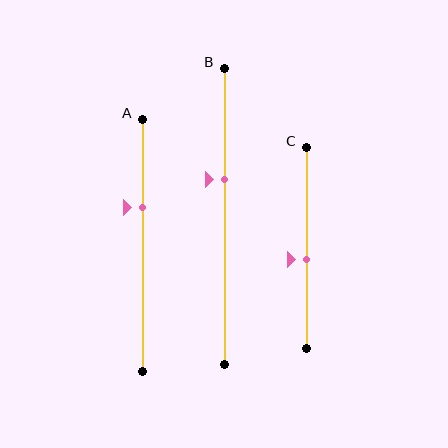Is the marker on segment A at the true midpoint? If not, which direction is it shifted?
No, the marker on segment A is shifted upward by about 15% of the segment length.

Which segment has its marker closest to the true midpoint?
Segment C has its marker closest to the true midpoint.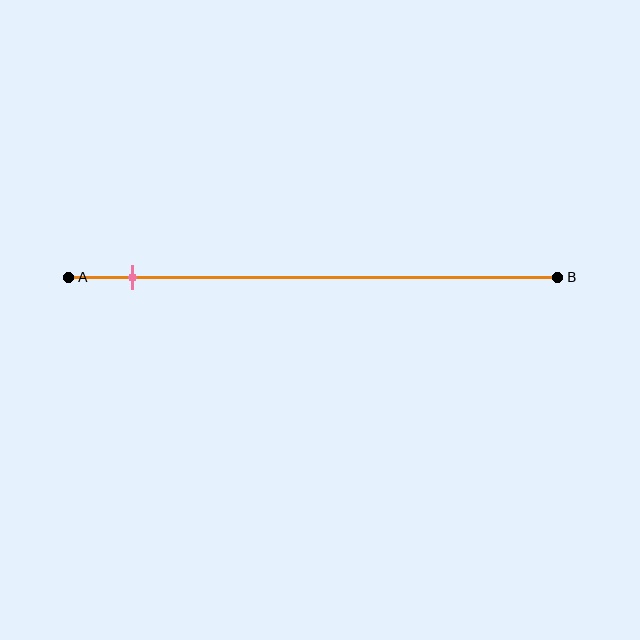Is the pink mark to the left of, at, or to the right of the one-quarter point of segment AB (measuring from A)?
The pink mark is to the left of the one-quarter point of segment AB.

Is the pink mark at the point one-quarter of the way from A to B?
No, the mark is at about 15% from A, not at the 25% one-quarter point.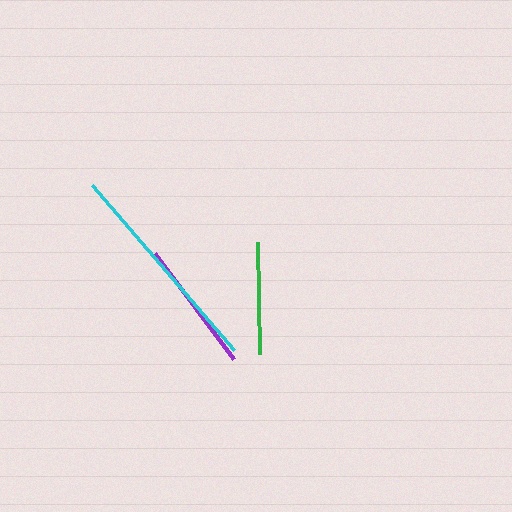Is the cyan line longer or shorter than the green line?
The cyan line is longer than the green line.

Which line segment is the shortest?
The green line is the shortest at approximately 112 pixels.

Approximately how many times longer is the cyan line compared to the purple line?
The cyan line is approximately 1.6 times the length of the purple line.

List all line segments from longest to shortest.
From longest to shortest: cyan, purple, green.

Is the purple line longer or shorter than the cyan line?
The cyan line is longer than the purple line.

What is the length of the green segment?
The green segment is approximately 112 pixels long.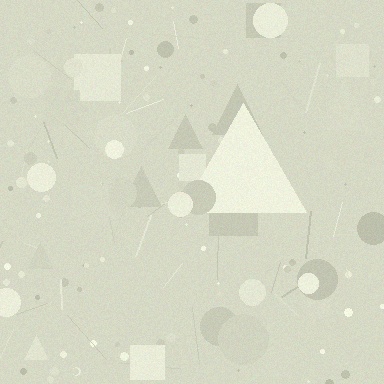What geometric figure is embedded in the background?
A triangle is embedded in the background.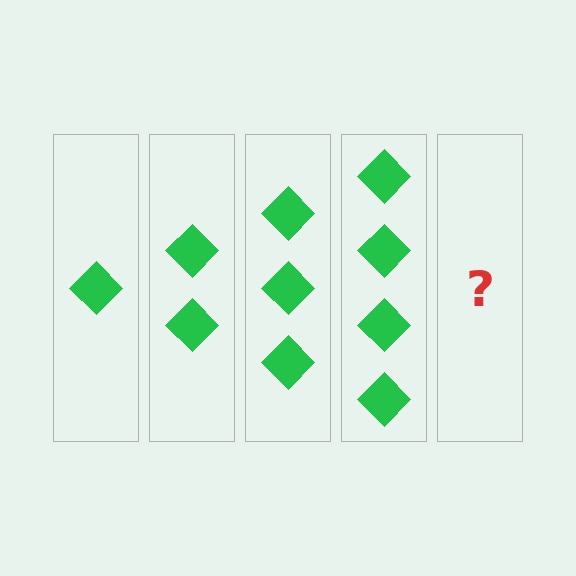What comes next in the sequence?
The next element should be 5 diamonds.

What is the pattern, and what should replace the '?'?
The pattern is that each step adds one more diamond. The '?' should be 5 diamonds.